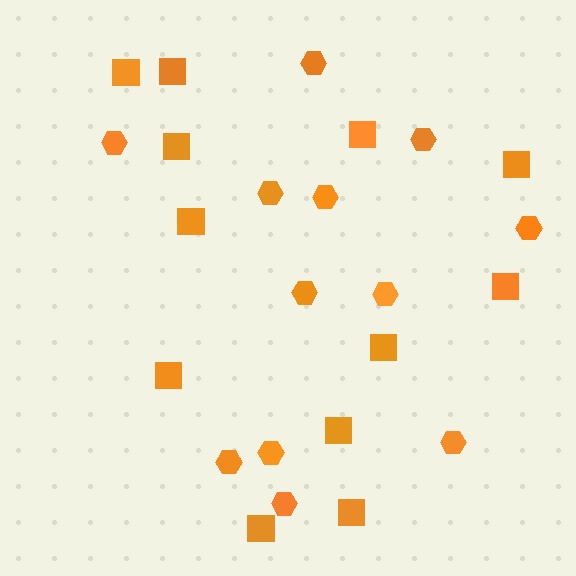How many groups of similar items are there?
There are 2 groups: one group of squares (12) and one group of hexagons (12).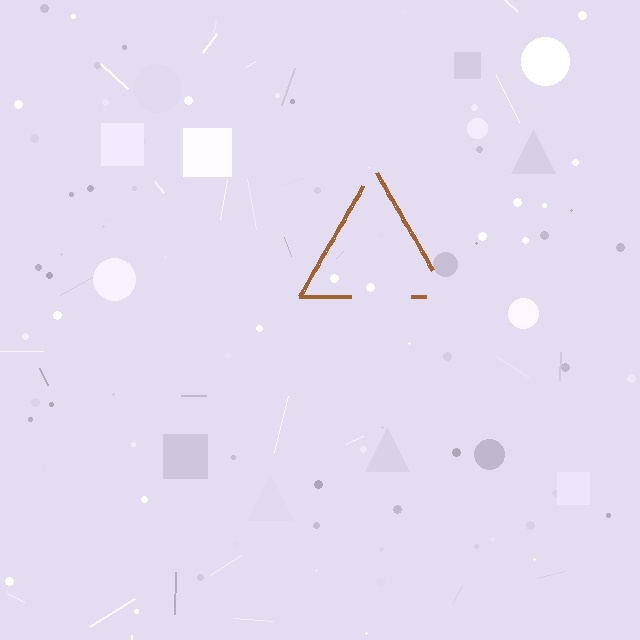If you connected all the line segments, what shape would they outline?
They would outline a triangle.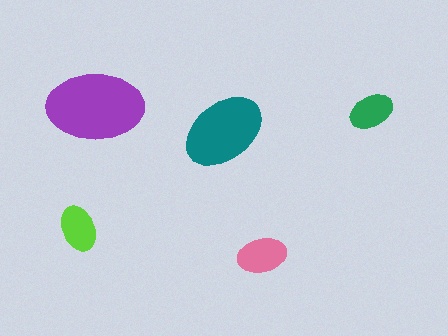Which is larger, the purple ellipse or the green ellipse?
The purple one.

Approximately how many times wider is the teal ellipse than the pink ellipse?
About 1.5 times wider.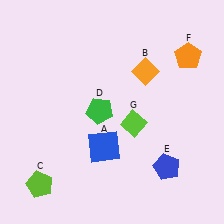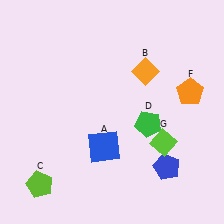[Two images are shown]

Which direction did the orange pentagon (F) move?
The orange pentagon (F) moved down.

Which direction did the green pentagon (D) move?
The green pentagon (D) moved right.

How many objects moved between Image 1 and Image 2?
3 objects moved between the two images.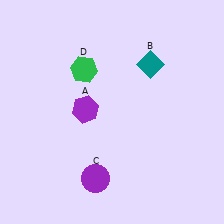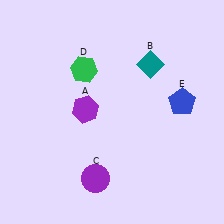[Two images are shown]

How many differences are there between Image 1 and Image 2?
There is 1 difference between the two images.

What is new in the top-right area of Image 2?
A blue pentagon (E) was added in the top-right area of Image 2.